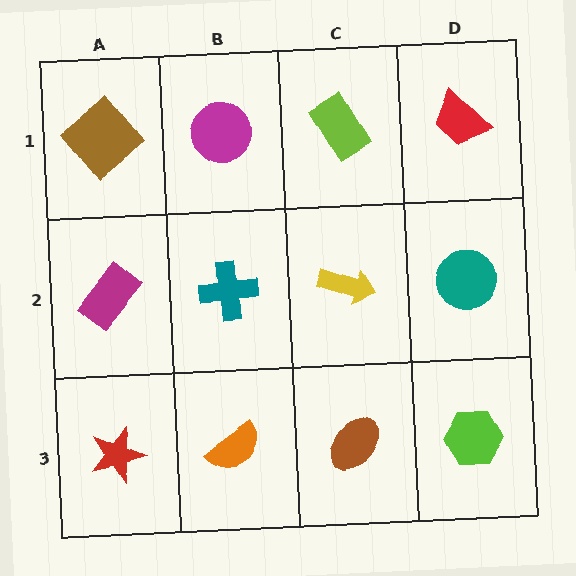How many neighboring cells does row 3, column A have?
2.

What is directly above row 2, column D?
A red trapezoid.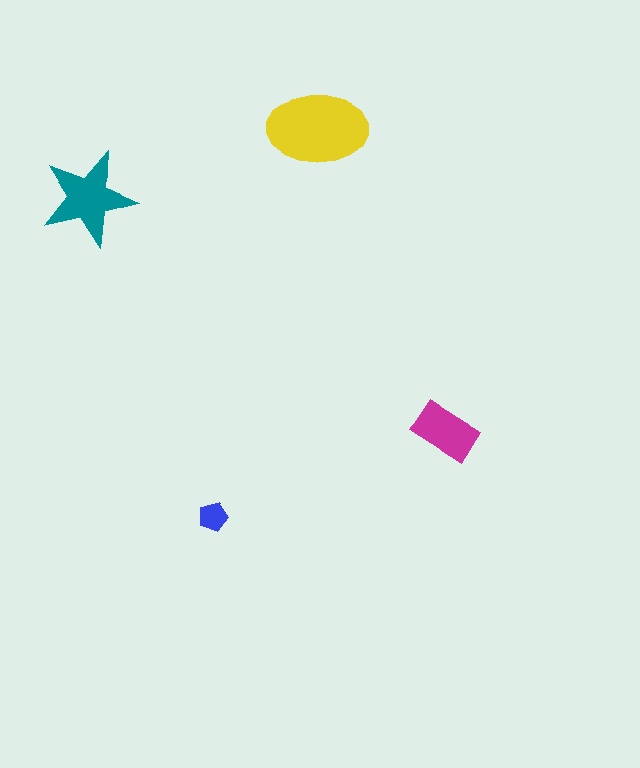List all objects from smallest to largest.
The blue pentagon, the magenta rectangle, the teal star, the yellow ellipse.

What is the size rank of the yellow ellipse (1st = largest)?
1st.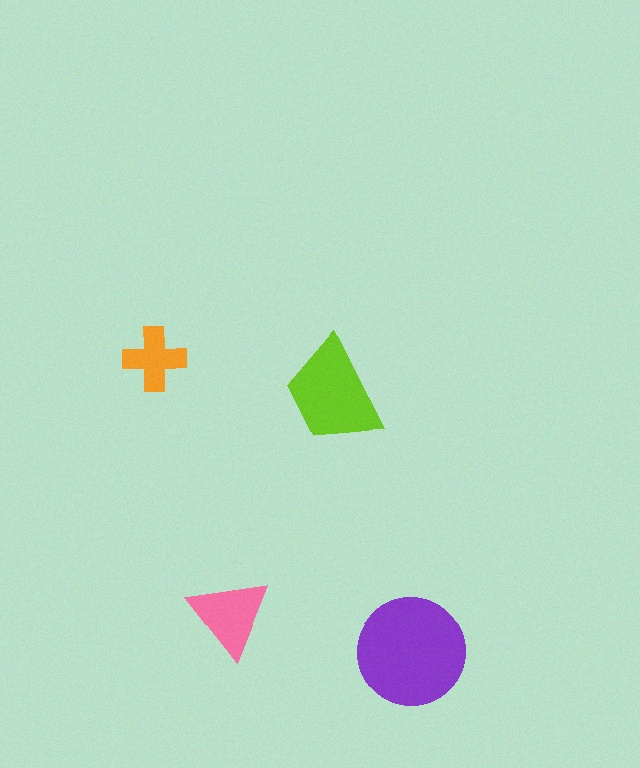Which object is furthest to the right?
The purple circle is rightmost.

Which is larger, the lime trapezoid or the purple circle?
The purple circle.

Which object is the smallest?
The orange cross.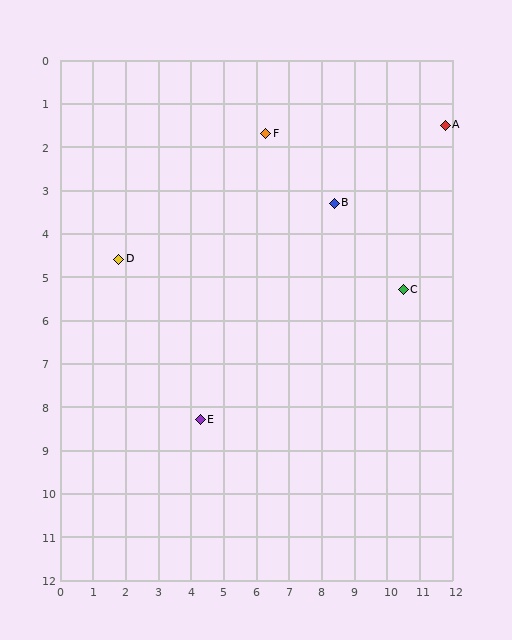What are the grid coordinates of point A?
Point A is at approximately (11.8, 1.5).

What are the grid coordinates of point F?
Point F is at approximately (6.3, 1.7).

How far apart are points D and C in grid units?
Points D and C are about 8.7 grid units apart.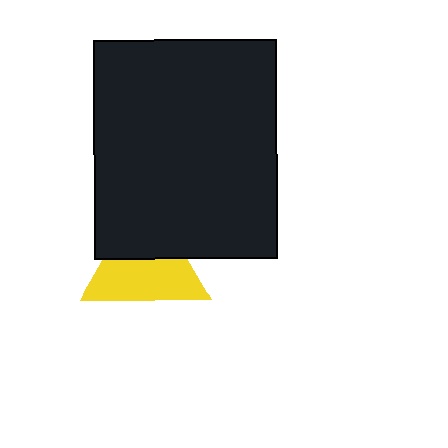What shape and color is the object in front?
The object in front is a black rectangle.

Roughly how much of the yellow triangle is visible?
About half of it is visible (roughly 58%).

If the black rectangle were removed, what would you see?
You would see the complete yellow triangle.